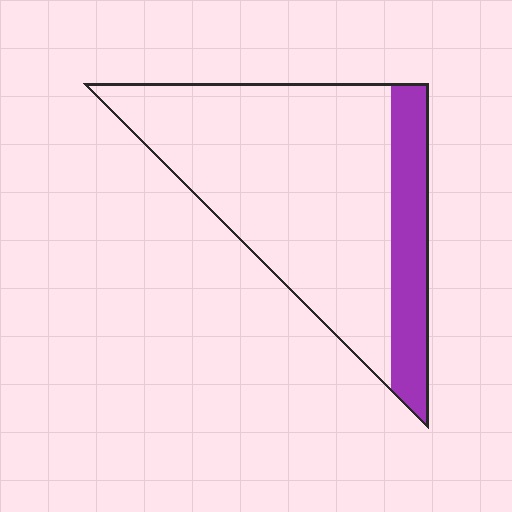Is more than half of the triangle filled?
No.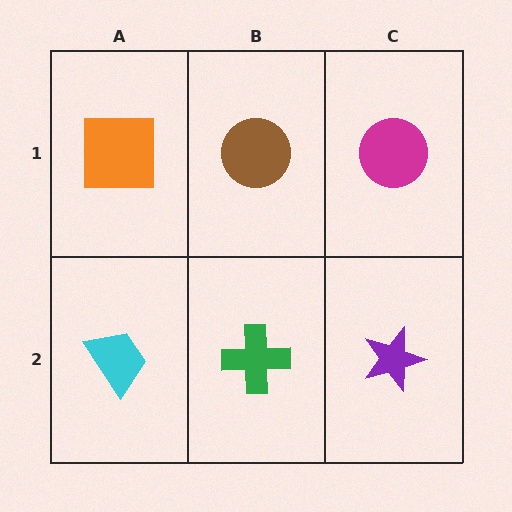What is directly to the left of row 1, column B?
An orange square.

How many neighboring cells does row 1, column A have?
2.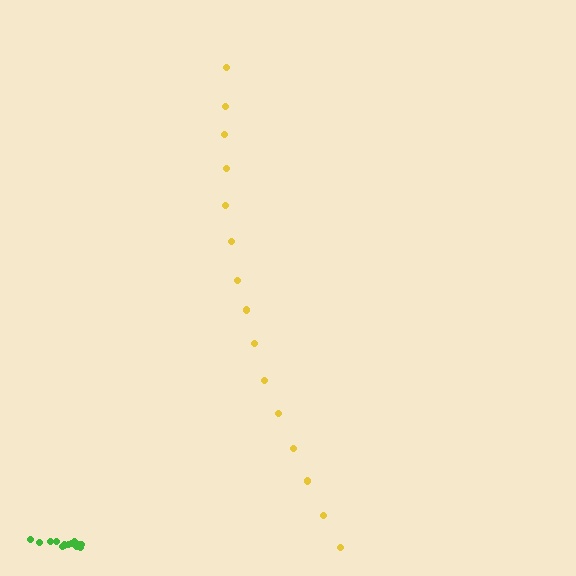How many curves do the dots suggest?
There are 2 distinct paths.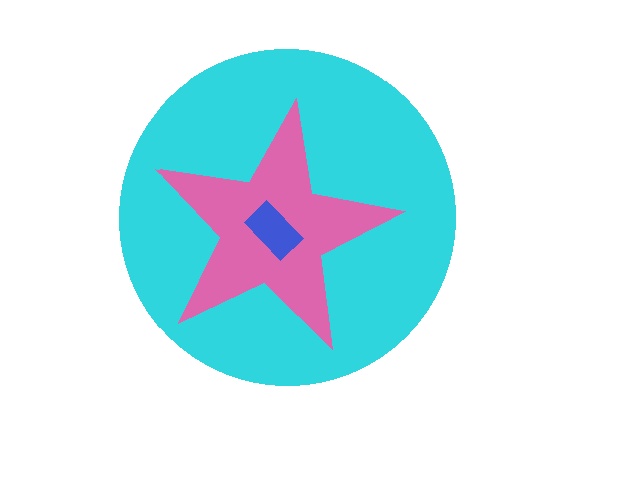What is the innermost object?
The blue rectangle.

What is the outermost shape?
The cyan circle.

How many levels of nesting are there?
3.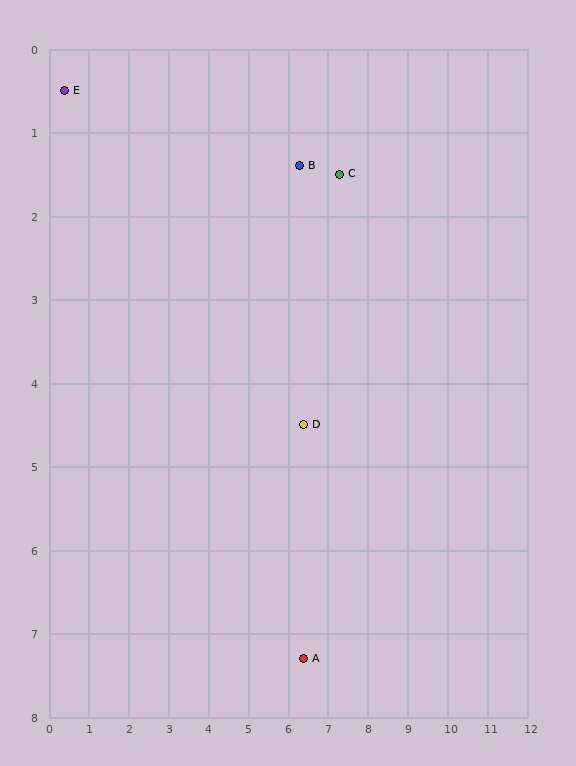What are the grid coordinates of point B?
Point B is at approximately (6.3, 1.4).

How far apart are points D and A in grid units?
Points D and A are about 2.8 grid units apart.